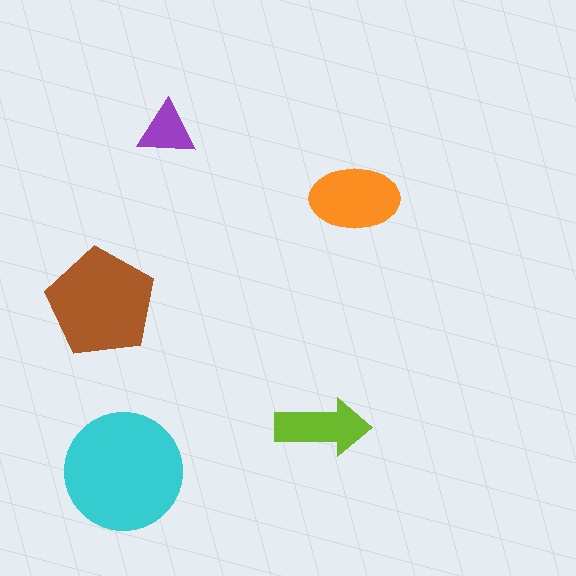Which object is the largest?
The cyan circle.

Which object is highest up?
The purple triangle is topmost.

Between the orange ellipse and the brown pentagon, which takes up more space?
The brown pentagon.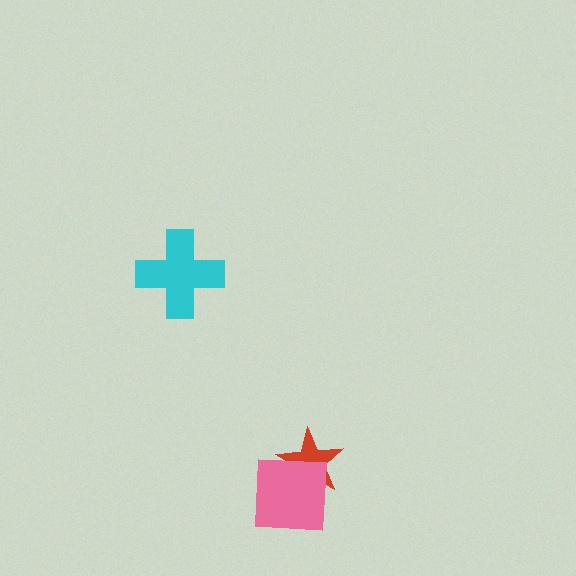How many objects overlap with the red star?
1 object overlaps with the red star.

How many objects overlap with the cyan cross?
0 objects overlap with the cyan cross.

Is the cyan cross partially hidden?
No, no other shape covers it.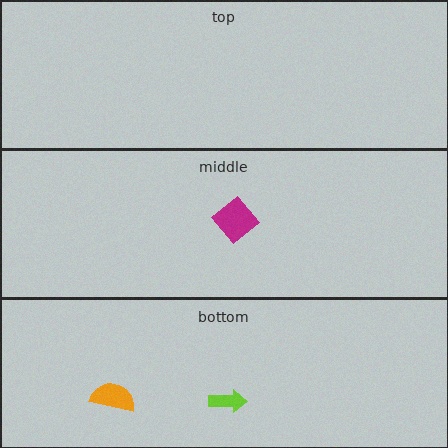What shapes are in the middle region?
The magenta diamond.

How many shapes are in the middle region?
1.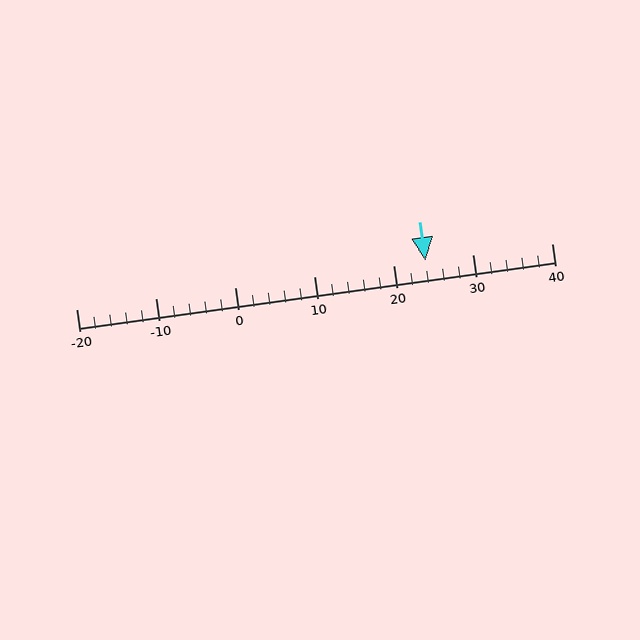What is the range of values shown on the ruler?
The ruler shows values from -20 to 40.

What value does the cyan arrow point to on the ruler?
The cyan arrow points to approximately 24.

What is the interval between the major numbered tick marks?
The major tick marks are spaced 10 units apart.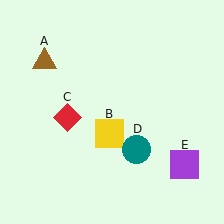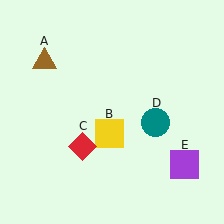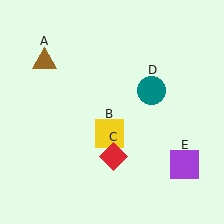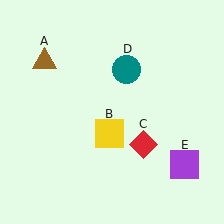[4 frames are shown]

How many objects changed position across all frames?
2 objects changed position: red diamond (object C), teal circle (object D).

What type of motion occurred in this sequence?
The red diamond (object C), teal circle (object D) rotated counterclockwise around the center of the scene.